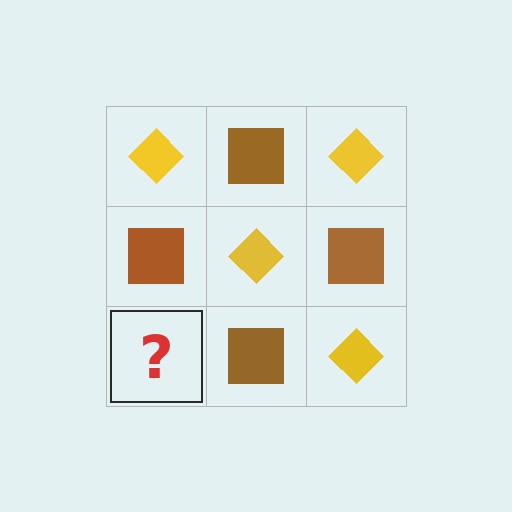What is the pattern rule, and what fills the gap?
The rule is that it alternates yellow diamond and brown square in a checkerboard pattern. The gap should be filled with a yellow diamond.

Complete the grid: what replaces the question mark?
The question mark should be replaced with a yellow diamond.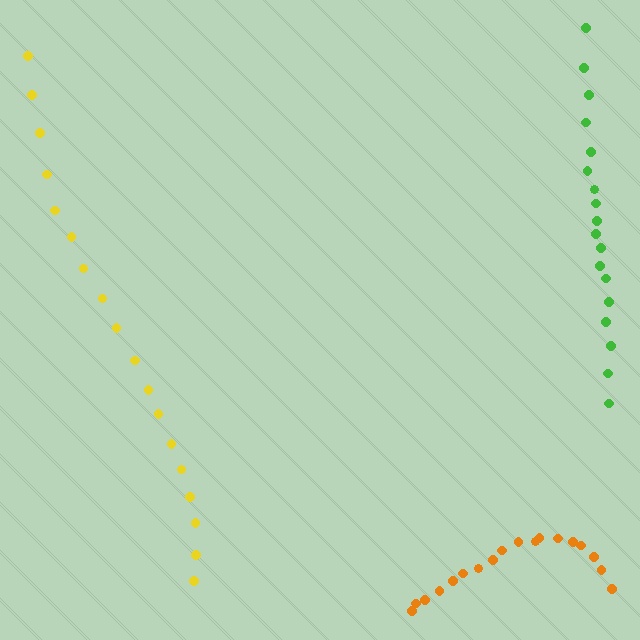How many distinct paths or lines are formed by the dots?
There are 3 distinct paths.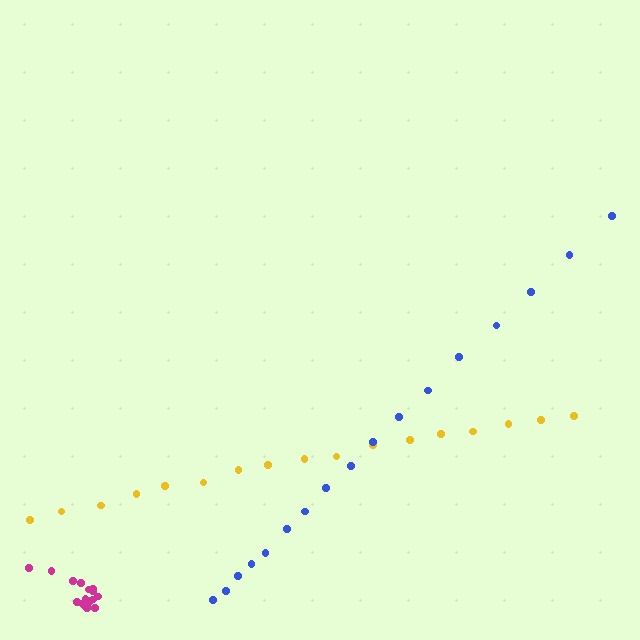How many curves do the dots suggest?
There are 3 distinct paths.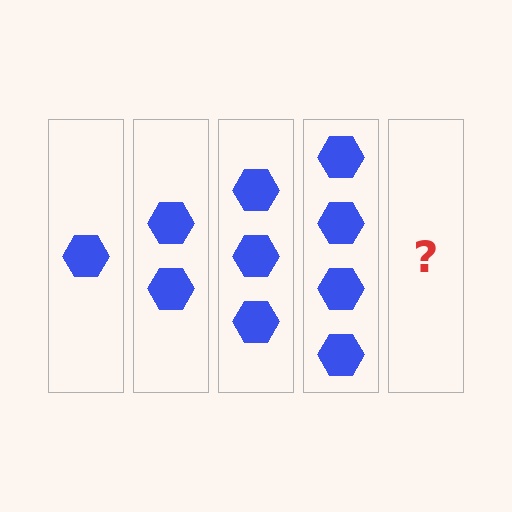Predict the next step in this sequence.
The next step is 5 hexagons.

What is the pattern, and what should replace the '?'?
The pattern is that each step adds one more hexagon. The '?' should be 5 hexagons.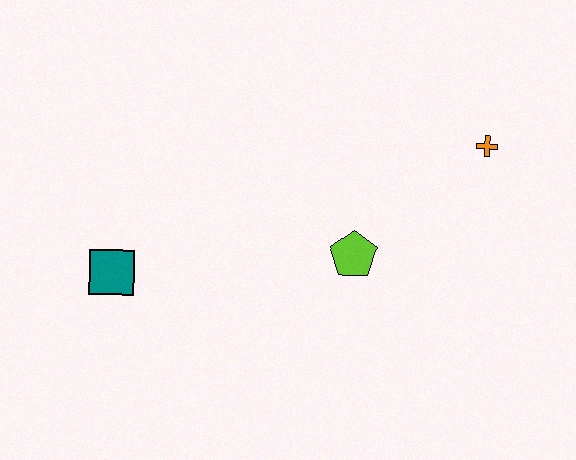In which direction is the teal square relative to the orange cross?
The teal square is to the left of the orange cross.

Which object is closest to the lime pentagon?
The orange cross is closest to the lime pentagon.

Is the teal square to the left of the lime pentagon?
Yes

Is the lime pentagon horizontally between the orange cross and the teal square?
Yes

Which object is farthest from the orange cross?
The teal square is farthest from the orange cross.